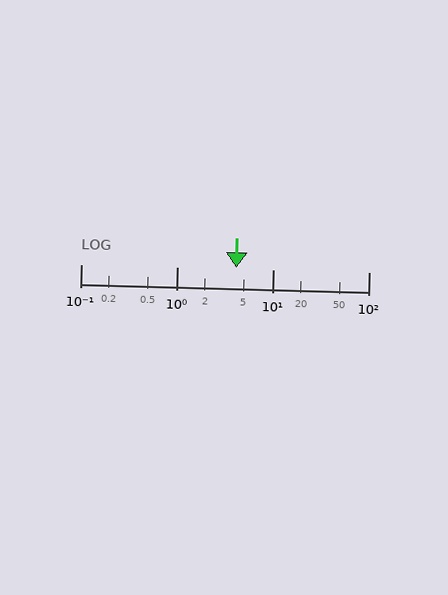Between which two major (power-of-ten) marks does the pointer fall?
The pointer is between 1 and 10.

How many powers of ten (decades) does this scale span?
The scale spans 3 decades, from 0.1 to 100.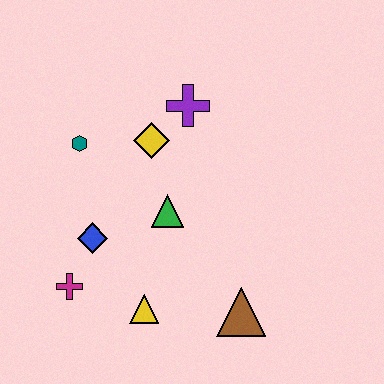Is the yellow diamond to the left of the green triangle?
Yes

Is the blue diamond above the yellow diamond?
No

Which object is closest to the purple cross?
The yellow diamond is closest to the purple cross.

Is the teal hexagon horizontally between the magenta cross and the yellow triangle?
Yes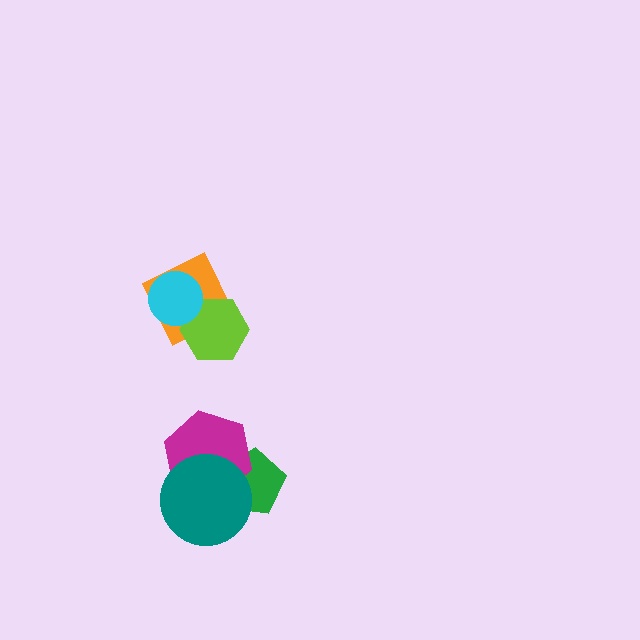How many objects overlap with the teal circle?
2 objects overlap with the teal circle.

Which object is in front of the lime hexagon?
The cyan circle is in front of the lime hexagon.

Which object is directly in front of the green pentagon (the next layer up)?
The magenta hexagon is directly in front of the green pentagon.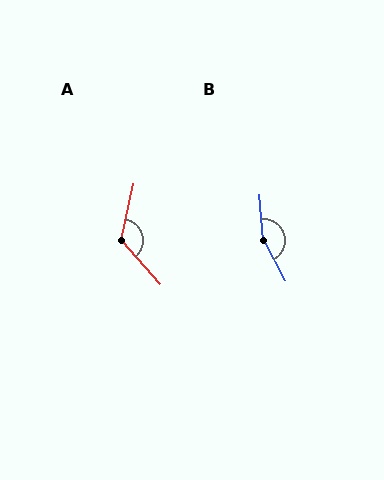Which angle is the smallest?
A, at approximately 126 degrees.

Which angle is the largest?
B, at approximately 156 degrees.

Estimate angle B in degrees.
Approximately 156 degrees.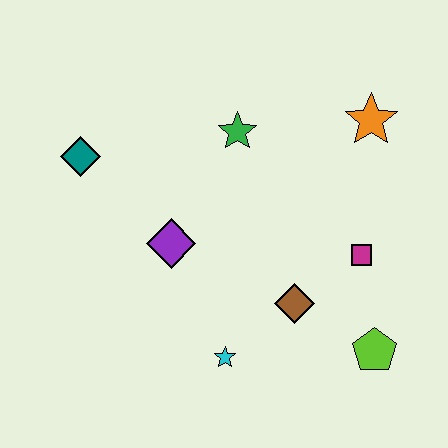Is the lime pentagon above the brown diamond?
No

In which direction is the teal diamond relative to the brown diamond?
The teal diamond is to the left of the brown diamond.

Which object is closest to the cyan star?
The brown diamond is closest to the cyan star.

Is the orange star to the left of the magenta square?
No